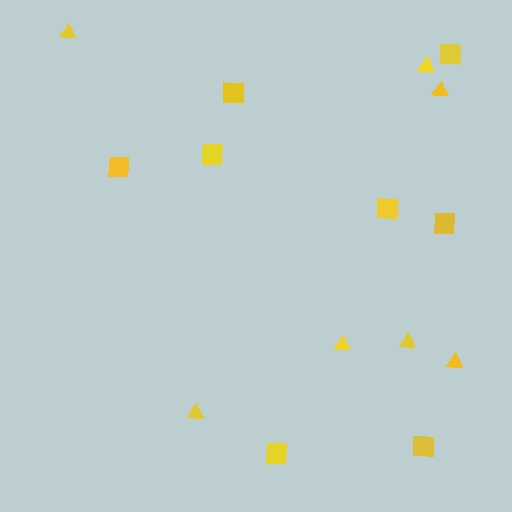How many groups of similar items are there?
There are 2 groups: one group of triangles (7) and one group of squares (8).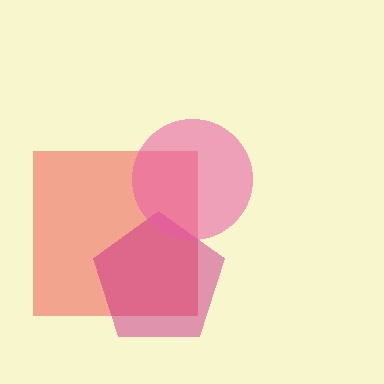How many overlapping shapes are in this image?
There are 3 overlapping shapes in the image.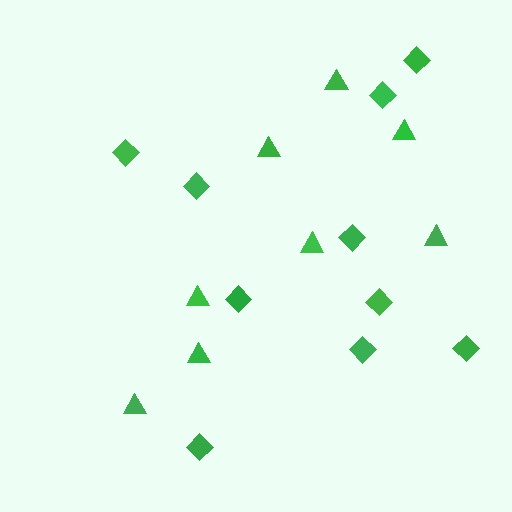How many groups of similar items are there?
There are 2 groups: one group of triangles (8) and one group of diamonds (10).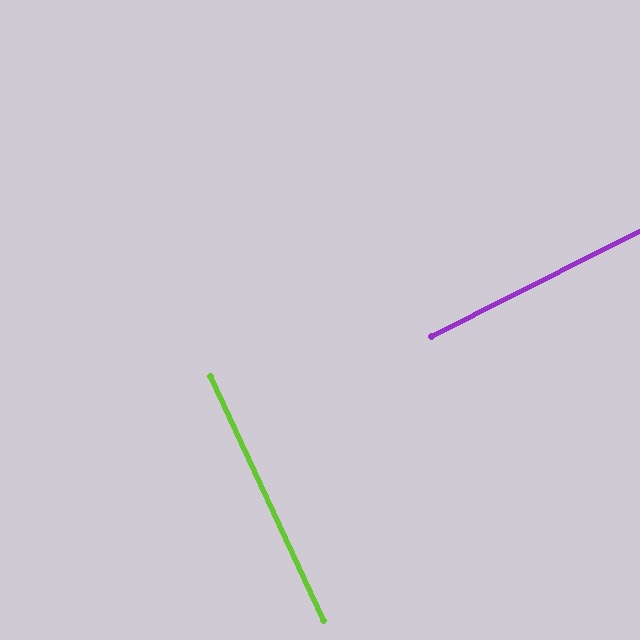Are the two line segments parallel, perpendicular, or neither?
Perpendicular — they meet at approximately 88°.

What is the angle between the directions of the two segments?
Approximately 88 degrees.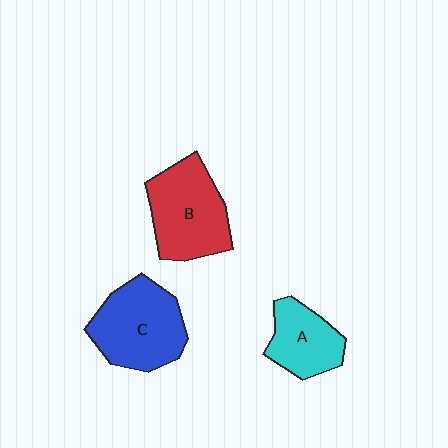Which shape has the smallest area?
Shape A (cyan).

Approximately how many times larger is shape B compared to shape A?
Approximately 1.5 times.